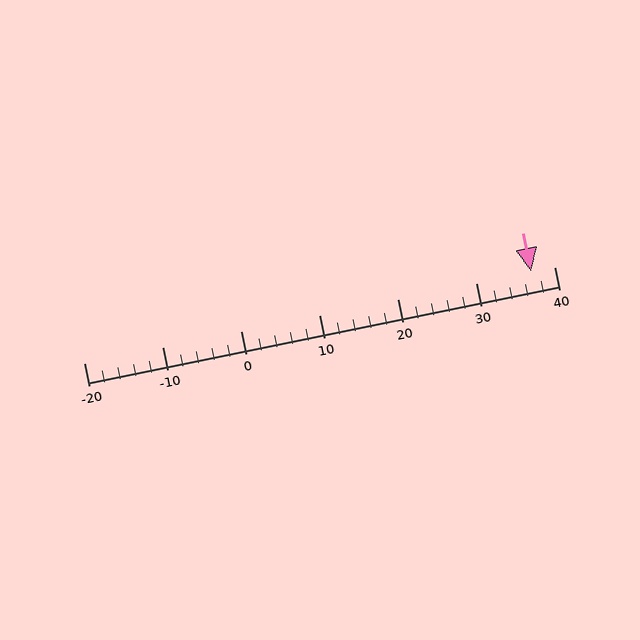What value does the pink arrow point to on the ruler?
The pink arrow points to approximately 37.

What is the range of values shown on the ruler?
The ruler shows values from -20 to 40.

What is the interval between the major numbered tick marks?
The major tick marks are spaced 10 units apart.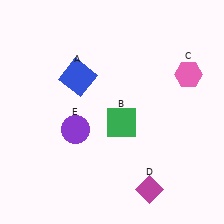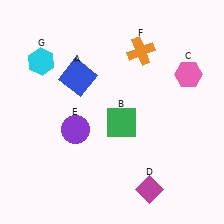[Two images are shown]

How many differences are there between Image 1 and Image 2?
There are 2 differences between the two images.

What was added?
An orange cross (F), a cyan hexagon (G) were added in Image 2.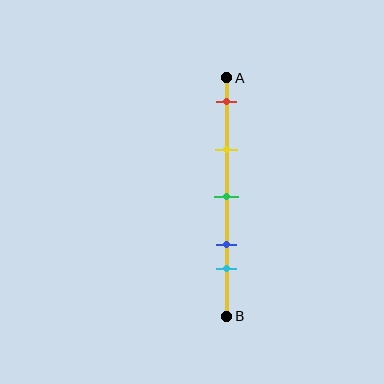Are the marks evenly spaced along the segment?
No, the marks are not evenly spaced.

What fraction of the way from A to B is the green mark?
The green mark is approximately 50% (0.5) of the way from A to B.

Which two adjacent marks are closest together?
The blue and cyan marks are the closest adjacent pair.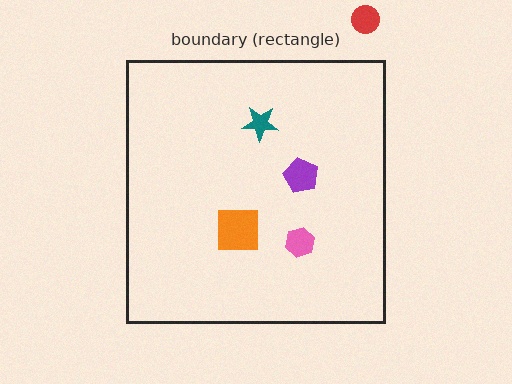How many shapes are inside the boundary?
4 inside, 1 outside.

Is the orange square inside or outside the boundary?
Inside.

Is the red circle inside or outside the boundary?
Outside.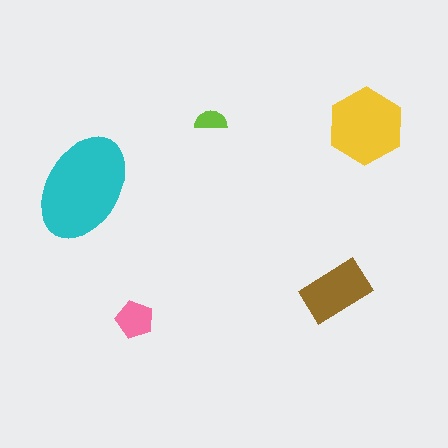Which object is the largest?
The cyan ellipse.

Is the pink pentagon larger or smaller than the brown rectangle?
Smaller.